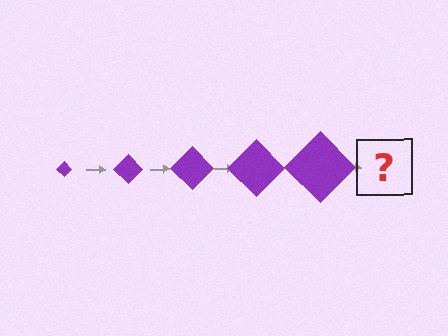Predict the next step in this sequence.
The next step is a purple diamond, larger than the previous one.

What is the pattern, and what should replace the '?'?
The pattern is that the diamond gets progressively larger each step. The '?' should be a purple diamond, larger than the previous one.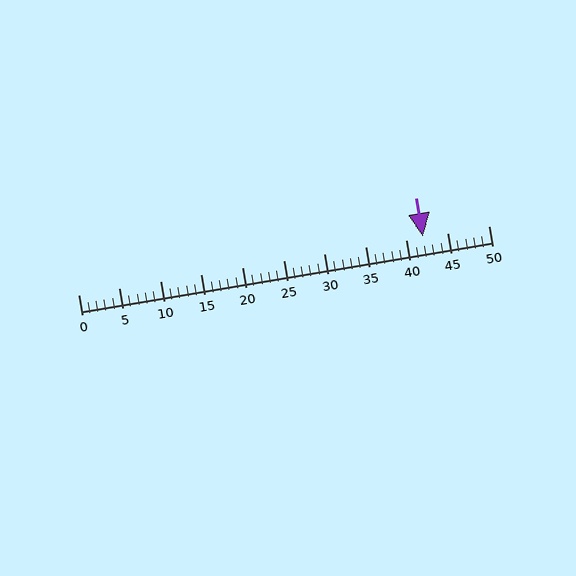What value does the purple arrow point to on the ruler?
The purple arrow points to approximately 42.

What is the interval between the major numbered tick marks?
The major tick marks are spaced 5 units apart.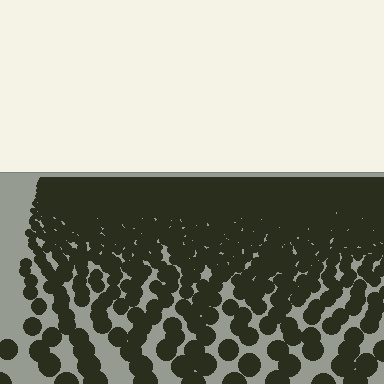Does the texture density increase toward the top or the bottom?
Density increases toward the top.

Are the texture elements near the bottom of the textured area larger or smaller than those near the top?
Larger. Near the bottom, elements are closer to the viewer and appear at a bigger on-screen size.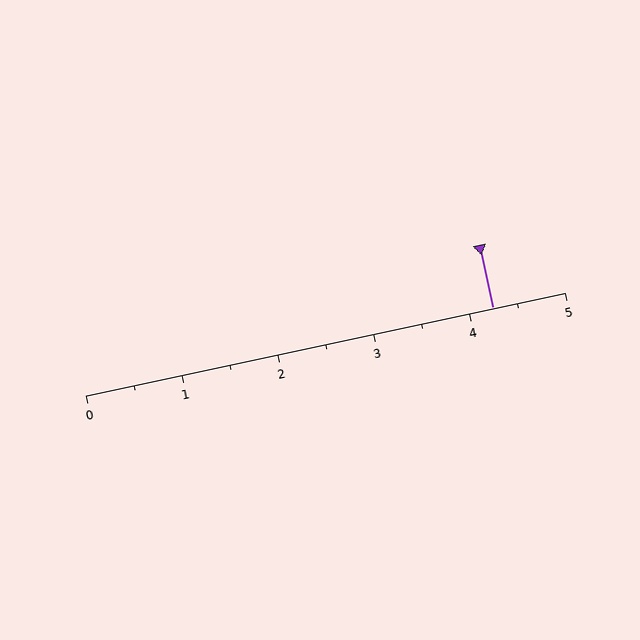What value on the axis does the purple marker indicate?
The marker indicates approximately 4.2.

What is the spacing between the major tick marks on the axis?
The major ticks are spaced 1 apart.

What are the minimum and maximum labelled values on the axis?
The axis runs from 0 to 5.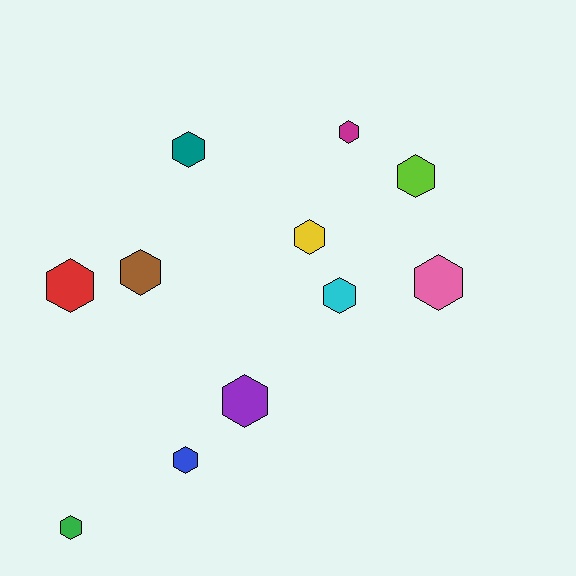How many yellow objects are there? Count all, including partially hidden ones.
There is 1 yellow object.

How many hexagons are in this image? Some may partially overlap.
There are 11 hexagons.